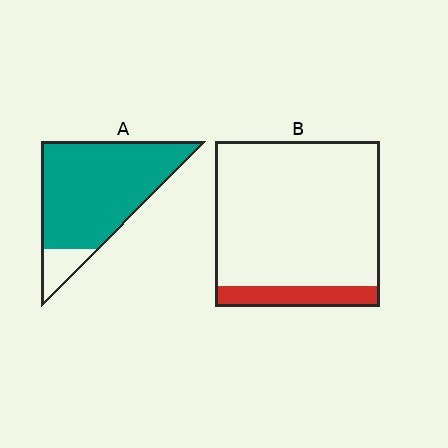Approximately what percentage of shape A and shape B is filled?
A is approximately 90% and B is approximately 15%.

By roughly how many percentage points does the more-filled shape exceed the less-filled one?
By roughly 75 percentage points (A over B).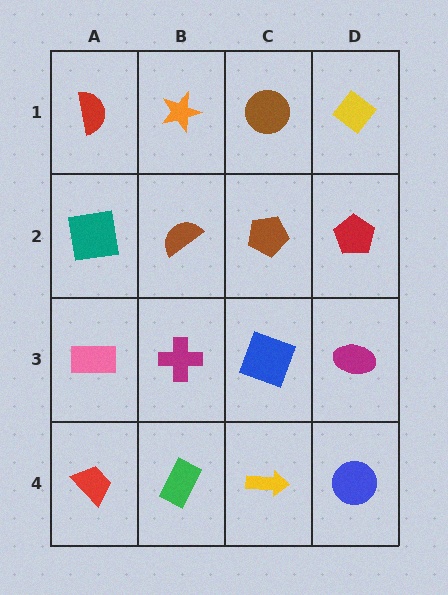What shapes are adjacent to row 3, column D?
A red pentagon (row 2, column D), a blue circle (row 4, column D), a blue square (row 3, column C).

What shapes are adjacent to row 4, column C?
A blue square (row 3, column C), a green rectangle (row 4, column B), a blue circle (row 4, column D).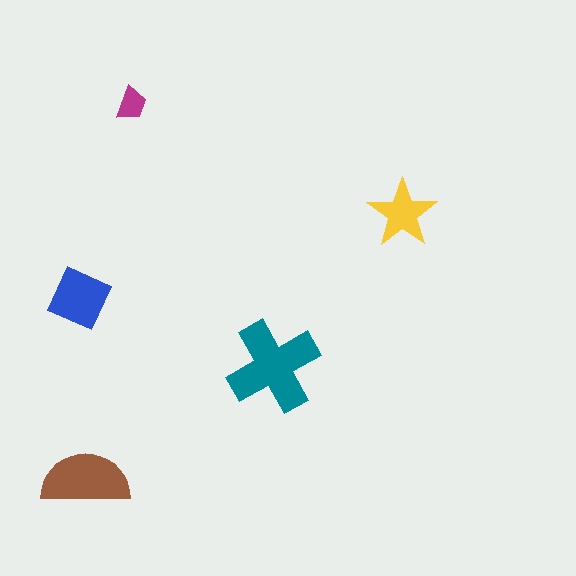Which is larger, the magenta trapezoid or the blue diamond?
The blue diamond.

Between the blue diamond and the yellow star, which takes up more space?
The blue diamond.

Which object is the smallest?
The magenta trapezoid.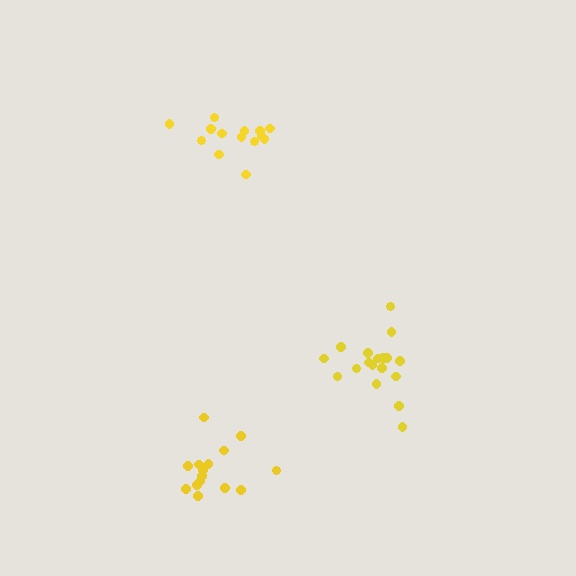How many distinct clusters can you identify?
There are 3 distinct clusters.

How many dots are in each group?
Group 1: 18 dots, Group 2: 16 dots, Group 3: 14 dots (48 total).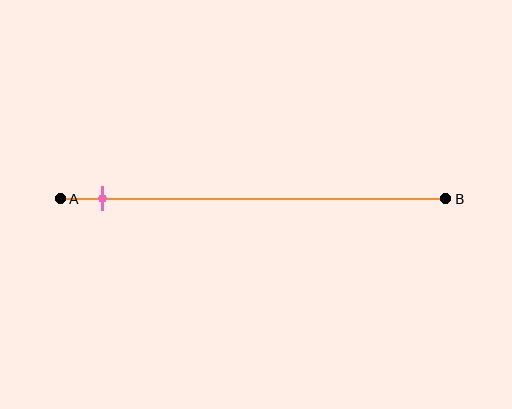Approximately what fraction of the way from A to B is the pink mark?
The pink mark is approximately 10% of the way from A to B.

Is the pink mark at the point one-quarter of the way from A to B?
No, the mark is at about 10% from A, not at the 25% one-quarter point.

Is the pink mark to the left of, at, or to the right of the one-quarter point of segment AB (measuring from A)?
The pink mark is to the left of the one-quarter point of segment AB.